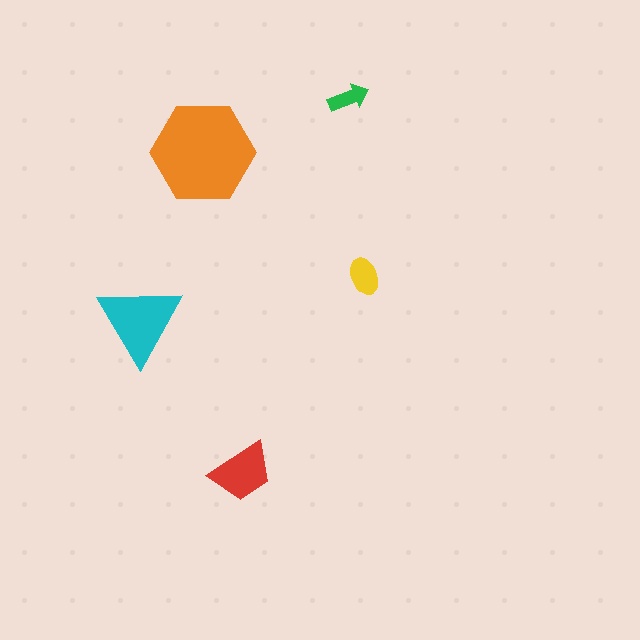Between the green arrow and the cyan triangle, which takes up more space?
The cyan triangle.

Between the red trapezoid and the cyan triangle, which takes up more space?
The cyan triangle.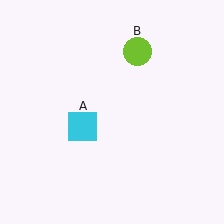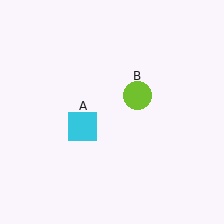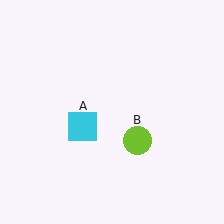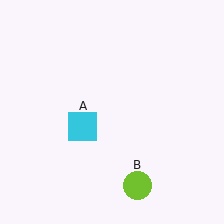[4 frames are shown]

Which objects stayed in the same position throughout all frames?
Cyan square (object A) remained stationary.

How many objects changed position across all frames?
1 object changed position: lime circle (object B).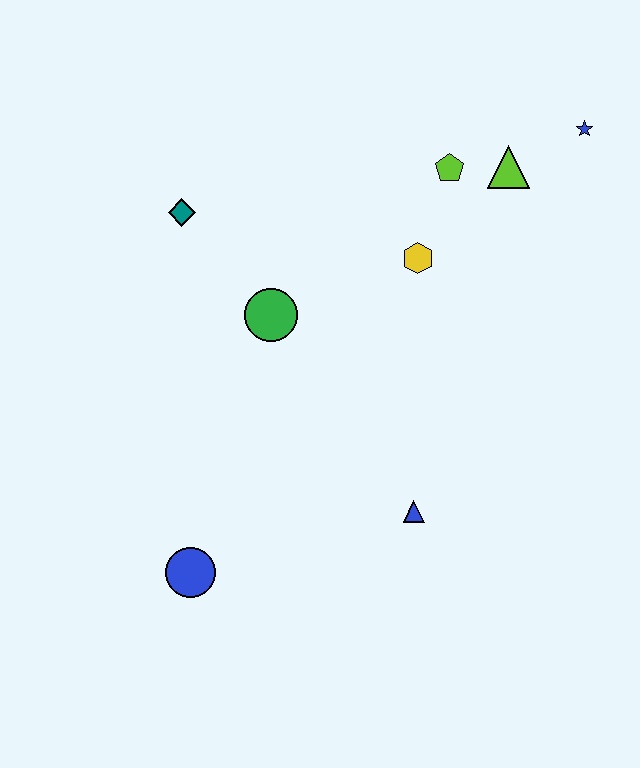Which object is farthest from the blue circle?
The blue star is farthest from the blue circle.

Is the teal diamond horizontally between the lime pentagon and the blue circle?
No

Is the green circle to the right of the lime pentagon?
No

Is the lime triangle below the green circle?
No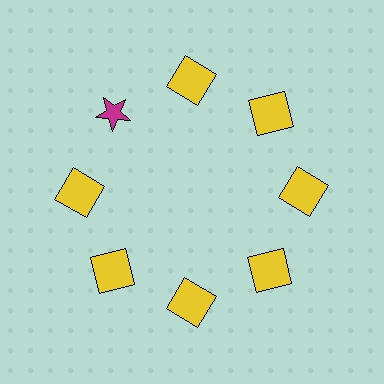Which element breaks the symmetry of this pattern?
The magenta star at roughly the 10 o'clock position breaks the symmetry. All other shapes are yellow squares.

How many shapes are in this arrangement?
There are 8 shapes arranged in a ring pattern.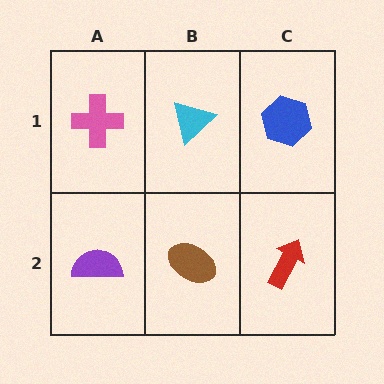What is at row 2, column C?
A red arrow.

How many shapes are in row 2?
3 shapes.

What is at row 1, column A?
A pink cross.